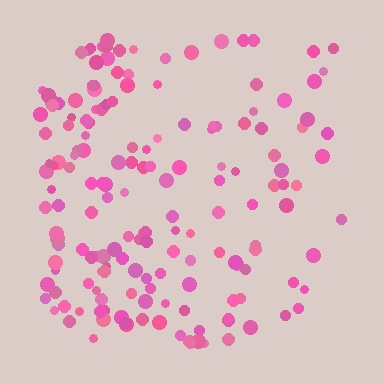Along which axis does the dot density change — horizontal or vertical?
Horizontal.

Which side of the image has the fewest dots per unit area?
The right.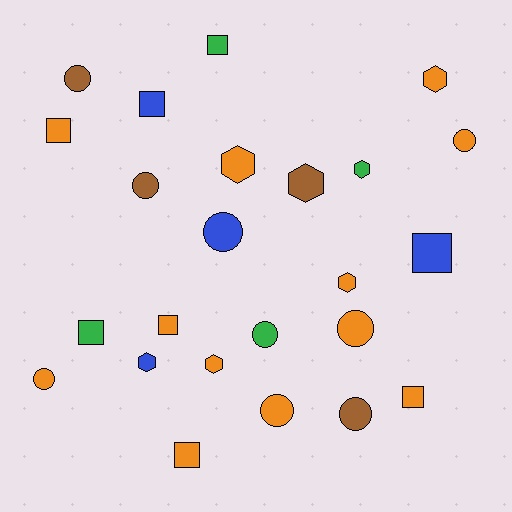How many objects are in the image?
There are 24 objects.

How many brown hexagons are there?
There is 1 brown hexagon.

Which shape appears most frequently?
Circle, with 9 objects.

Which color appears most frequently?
Orange, with 12 objects.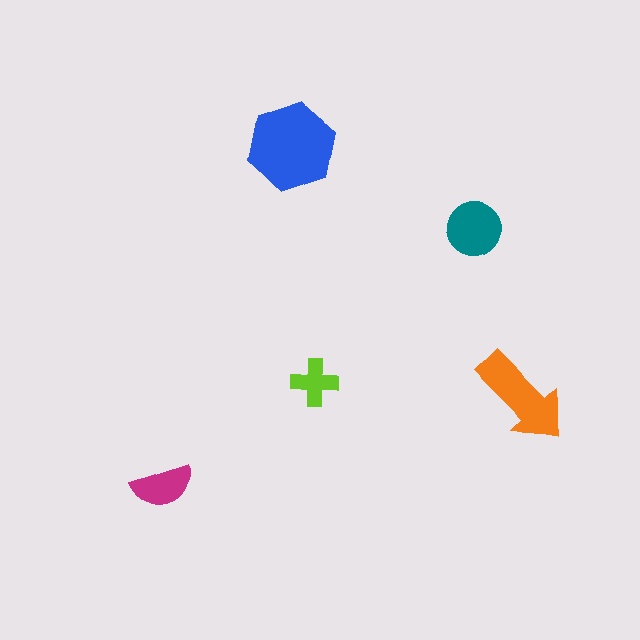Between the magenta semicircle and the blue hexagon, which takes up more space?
The blue hexagon.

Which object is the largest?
The blue hexagon.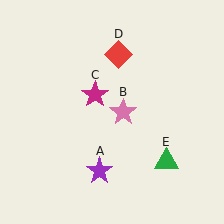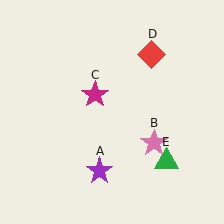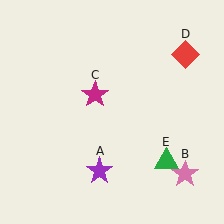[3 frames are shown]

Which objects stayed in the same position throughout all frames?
Purple star (object A) and magenta star (object C) and green triangle (object E) remained stationary.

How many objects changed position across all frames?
2 objects changed position: pink star (object B), red diamond (object D).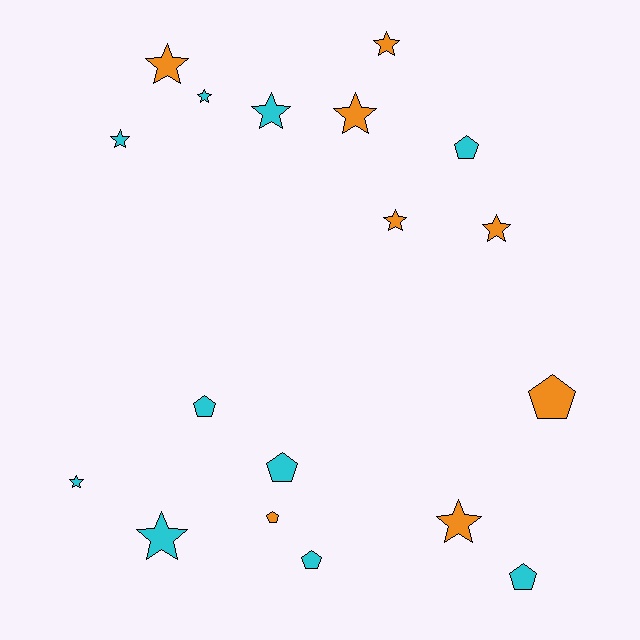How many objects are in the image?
There are 18 objects.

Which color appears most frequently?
Cyan, with 10 objects.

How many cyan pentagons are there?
There are 5 cyan pentagons.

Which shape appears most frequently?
Star, with 11 objects.